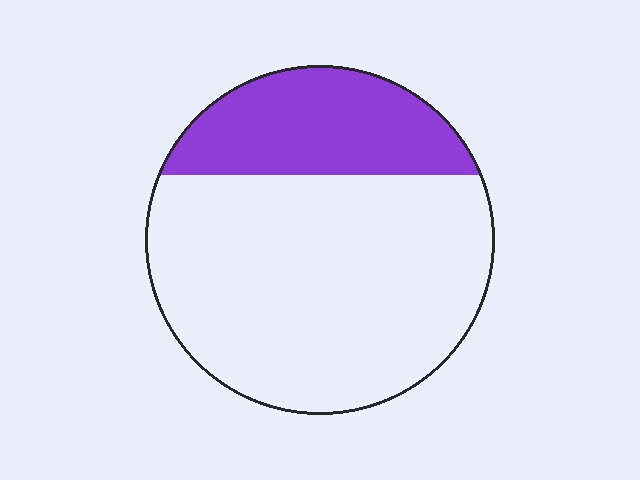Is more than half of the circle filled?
No.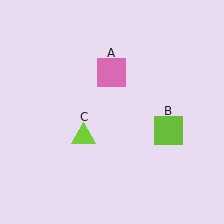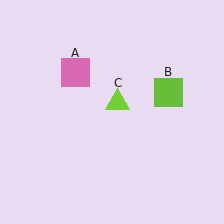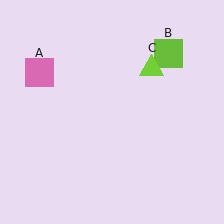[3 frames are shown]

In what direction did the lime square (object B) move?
The lime square (object B) moved up.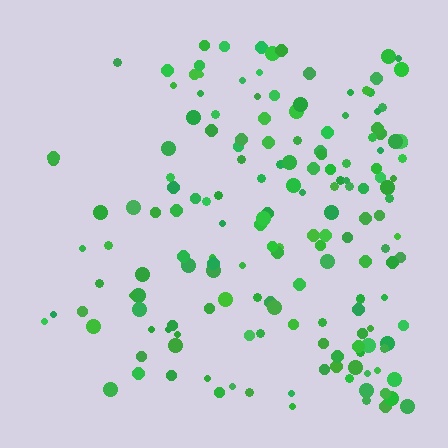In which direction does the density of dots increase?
From left to right, with the right side densest.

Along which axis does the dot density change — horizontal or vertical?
Horizontal.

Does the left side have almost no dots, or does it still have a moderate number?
Still a moderate number, just noticeably fewer than the right.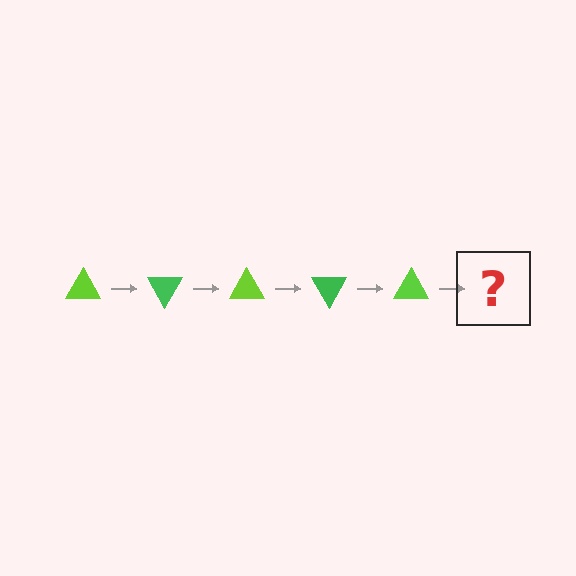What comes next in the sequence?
The next element should be a green triangle, rotated 300 degrees from the start.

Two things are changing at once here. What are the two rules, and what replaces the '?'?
The two rules are that it rotates 60 degrees each step and the color cycles through lime and green. The '?' should be a green triangle, rotated 300 degrees from the start.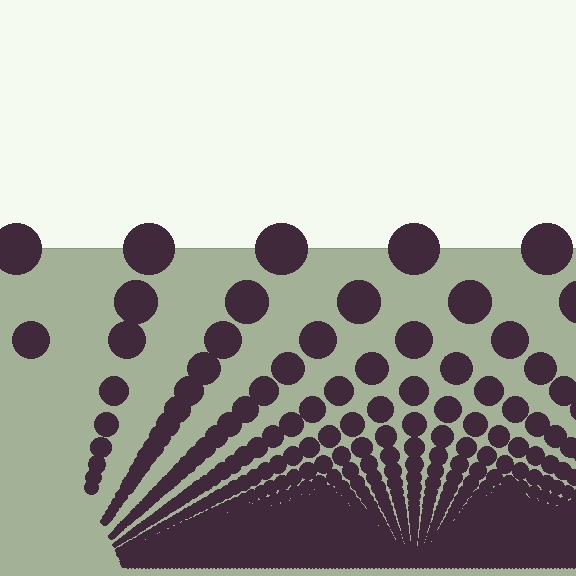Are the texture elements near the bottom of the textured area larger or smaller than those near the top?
Smaller. The gradient is inverted — elements near the bottom are smaller and denser.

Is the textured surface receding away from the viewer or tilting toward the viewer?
The surface appears to tilt toward the viewer. Texture elements get larger and sparser toward the top.